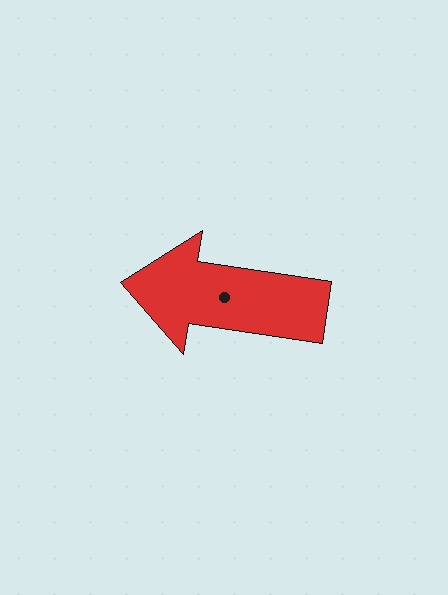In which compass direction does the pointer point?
West.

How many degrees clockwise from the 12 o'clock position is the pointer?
Approximately 278 degrees.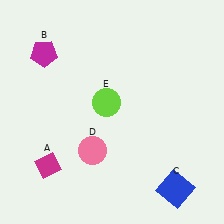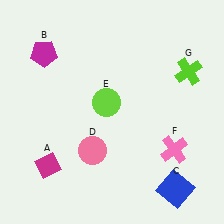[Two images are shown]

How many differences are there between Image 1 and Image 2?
There are 2 differences between the two images.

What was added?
A pink cross (F), a lime cross (G) were added in Image 2.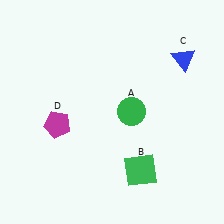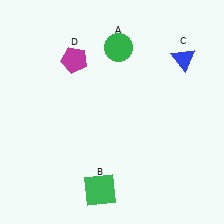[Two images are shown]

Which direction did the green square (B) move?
The green square (B) moved left.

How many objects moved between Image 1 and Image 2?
3 objects moved between the two images.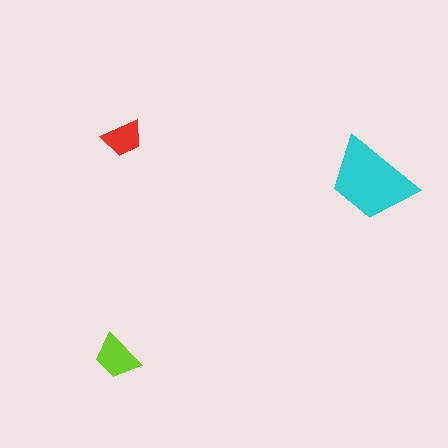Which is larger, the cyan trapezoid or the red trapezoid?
The cyan one.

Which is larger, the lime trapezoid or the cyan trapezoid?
The cyan one.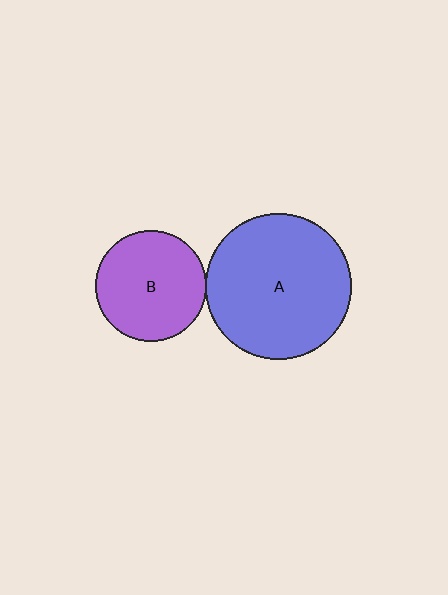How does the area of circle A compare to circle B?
Approximately 1.7 times.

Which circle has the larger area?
Circle A (blue).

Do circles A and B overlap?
Yes.